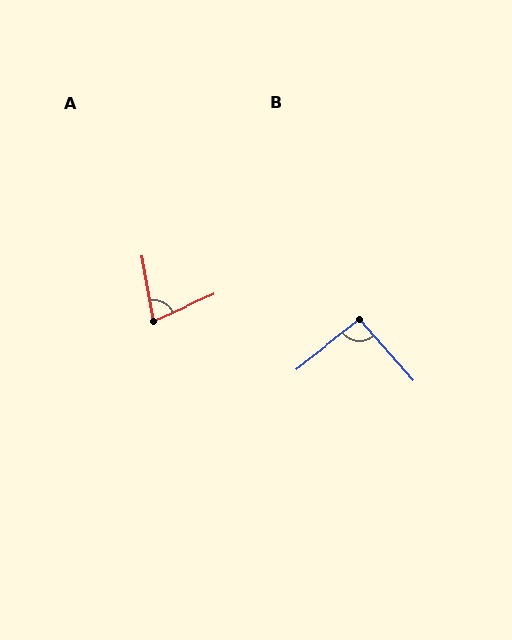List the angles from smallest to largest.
A (77°), B (93°).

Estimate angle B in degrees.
Approximately 93 degrees.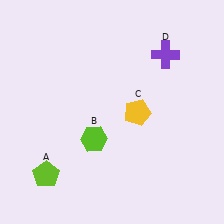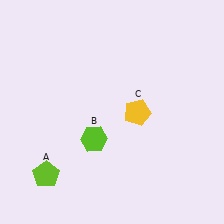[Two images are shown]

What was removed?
The purple cross (D) was removed in Image 2.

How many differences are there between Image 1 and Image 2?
There is 1 difference between the two images.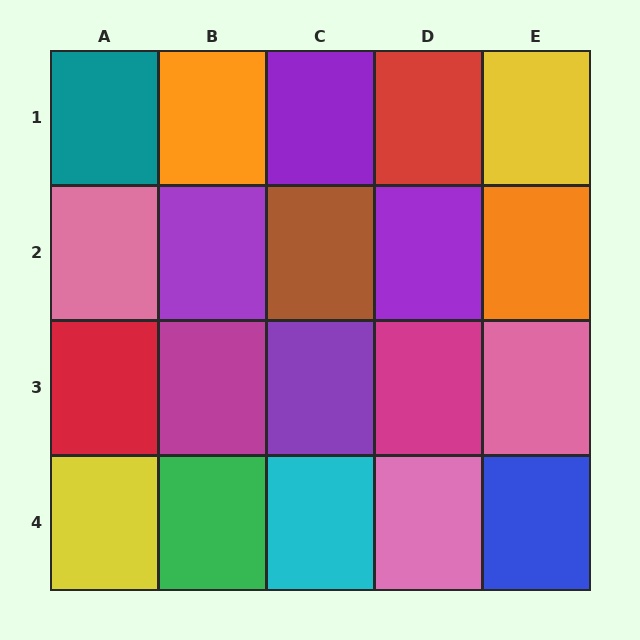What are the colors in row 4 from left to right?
Yellow, green, cyan, pink, blue.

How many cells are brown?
1 cell is brown.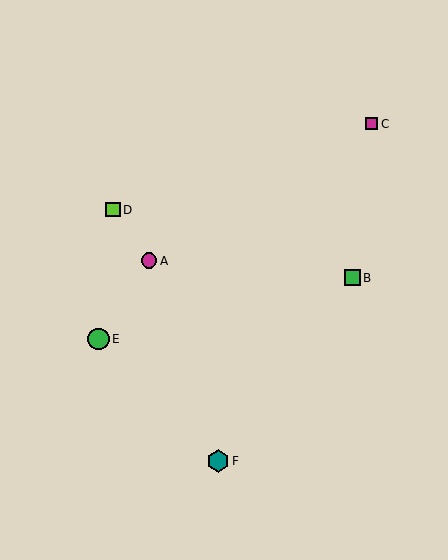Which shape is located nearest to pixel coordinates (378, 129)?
The magenta square (labeled C) at (372, 124) is nearest to that location.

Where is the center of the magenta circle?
The center of the magenta circle is at (149, 261).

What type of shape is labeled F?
Shape F is a teal hexagon.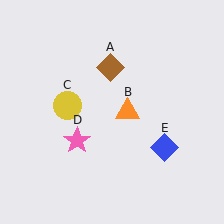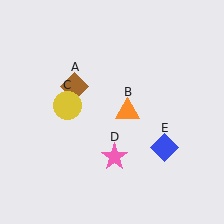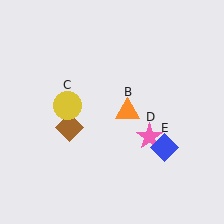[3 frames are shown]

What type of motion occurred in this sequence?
The brown diamond (object A), pink star (object D) rotated counterclockwise around the center of the scene.